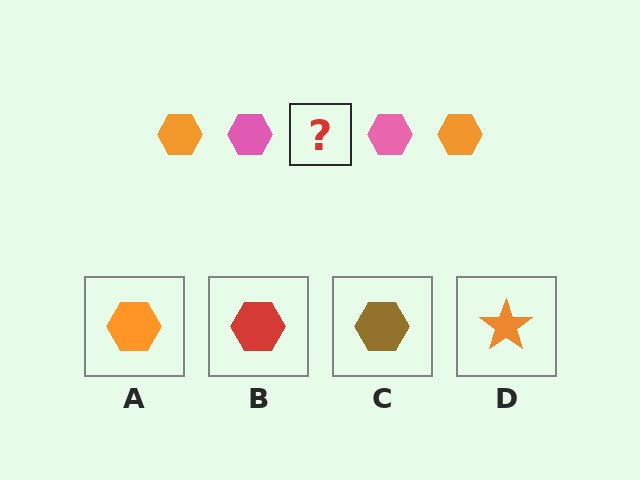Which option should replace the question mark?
Option A.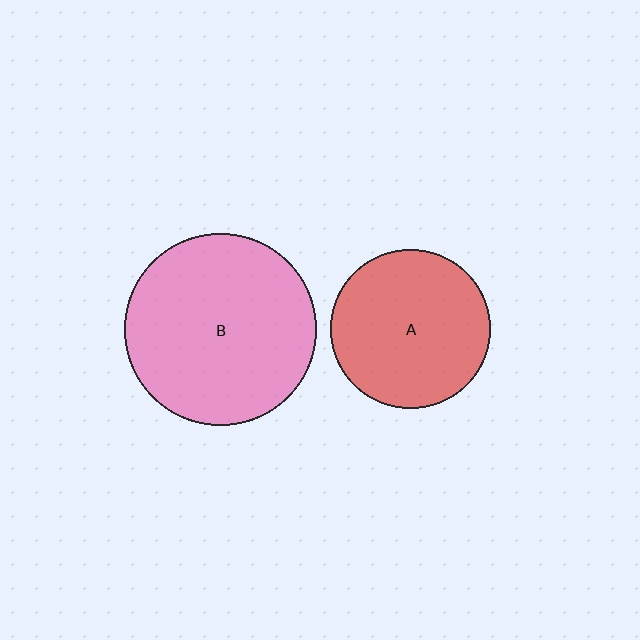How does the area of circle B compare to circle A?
Approximately 1.4 times.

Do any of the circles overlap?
No, none of the circles overlap.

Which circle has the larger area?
Circle B (pink).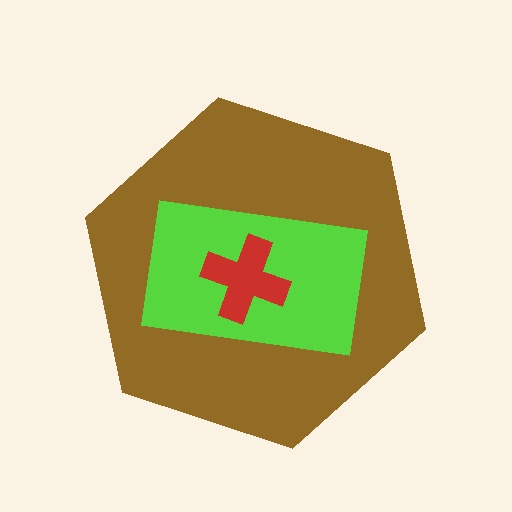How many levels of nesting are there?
3.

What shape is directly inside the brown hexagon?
The lime rectangle.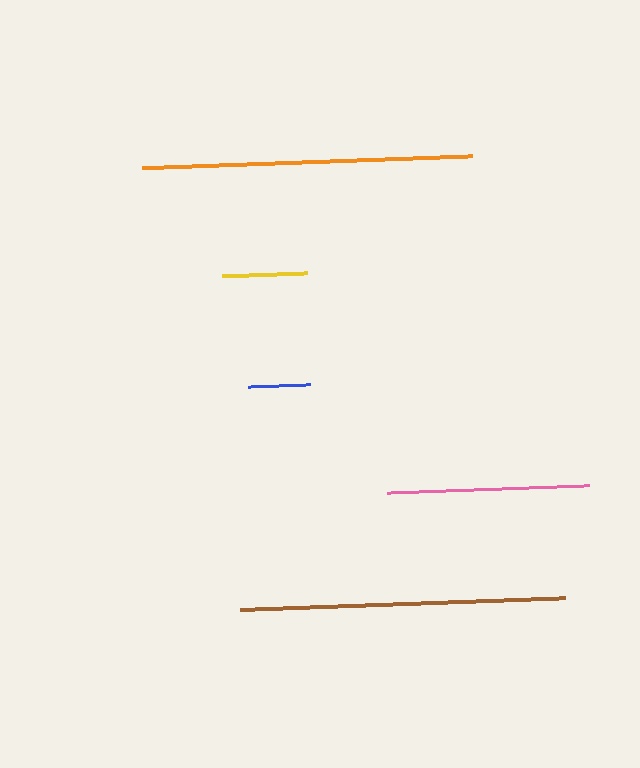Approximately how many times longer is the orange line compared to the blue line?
The orange line is approximately 5.3 times the length of the blue line.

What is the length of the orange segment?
The orange segment is approximately 329 pixels long.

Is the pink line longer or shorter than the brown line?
The brown line is longer than the pink line.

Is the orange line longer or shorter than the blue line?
The orange line is longer than the blue line.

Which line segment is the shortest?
The blue line is the shortest at approximately 62 pixels.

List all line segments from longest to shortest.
From longest to shortest: orange, brown, pink, yellow, blue.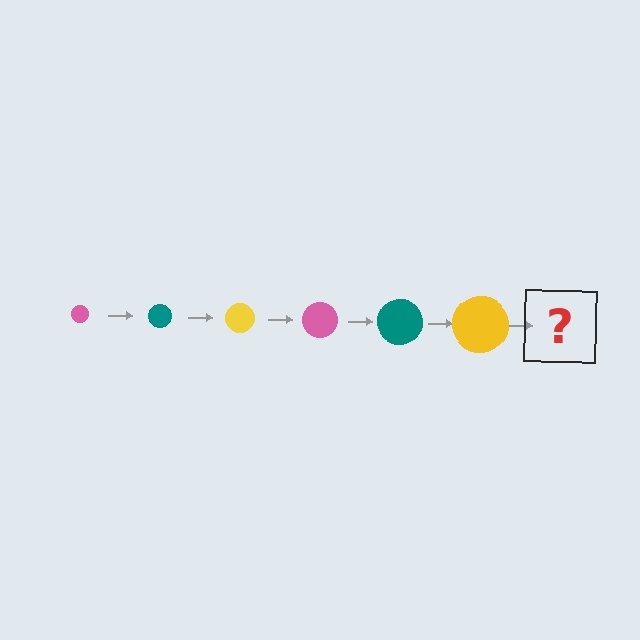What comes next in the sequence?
The next element should be a pink circle, larger than the previous one.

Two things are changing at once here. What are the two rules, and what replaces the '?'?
The two rules are that the circle grows larger each step and the color cycles through pink, teal, and yellow. The '?' should be a pink circle, larger than the previous one.